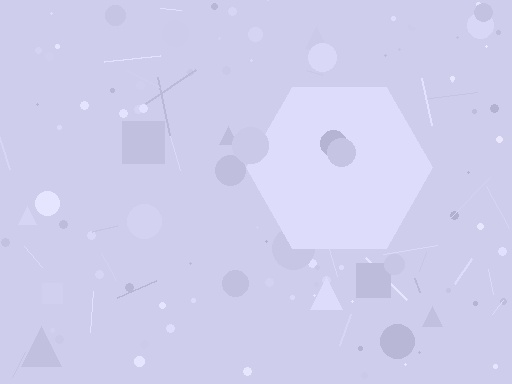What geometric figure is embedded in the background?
A hexagon is embedded in the background.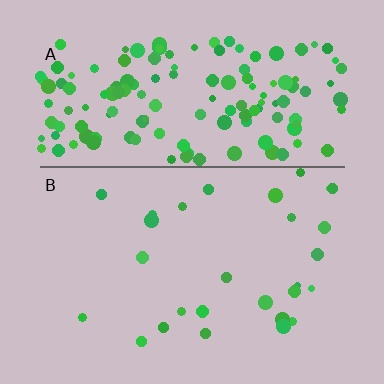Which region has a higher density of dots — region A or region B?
A (the top).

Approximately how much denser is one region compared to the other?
Approximately 5.5× — region A over region B.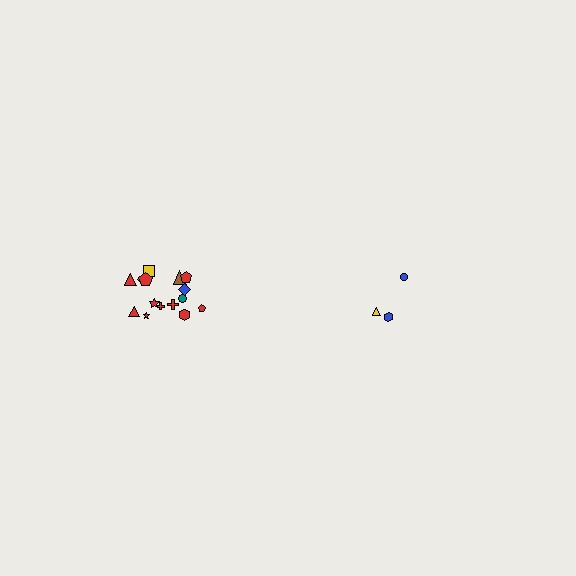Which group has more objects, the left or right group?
The left group.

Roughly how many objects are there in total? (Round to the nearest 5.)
Roughly 20 objects in total.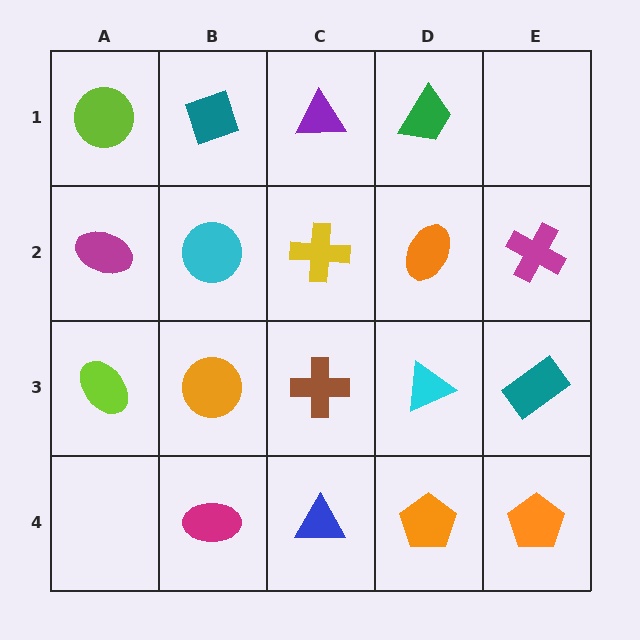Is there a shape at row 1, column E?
No, that cell is empty.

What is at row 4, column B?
A magenta ellipse.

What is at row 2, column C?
A yellow cross.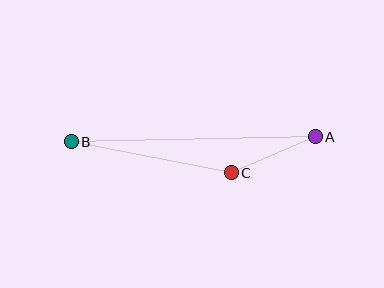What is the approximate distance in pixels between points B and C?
The distance between B and C is approximately 163 pixels.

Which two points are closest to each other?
Points A and C are closest to each other.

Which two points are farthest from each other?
Points A and B are farthest from each other.